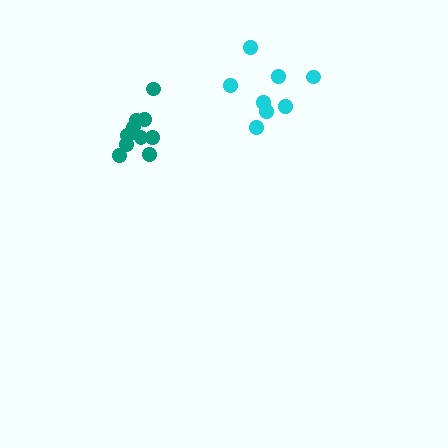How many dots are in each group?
Group 1: 10 dots, Group 2: 8 dots (18 total).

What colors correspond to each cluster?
The clusters are colored: teal, cyan.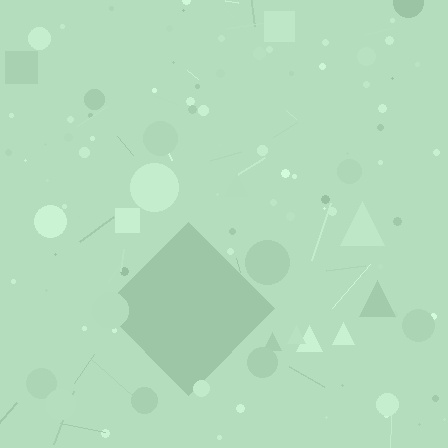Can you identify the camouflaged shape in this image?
The camouflaged shape is a diamond.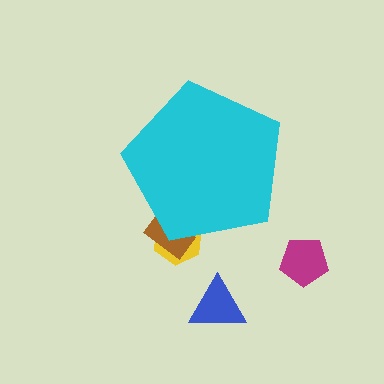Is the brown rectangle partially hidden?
Yes, the brown rectangle is partially hidden behind the cyan pentagon.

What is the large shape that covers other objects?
A cyan pentagon.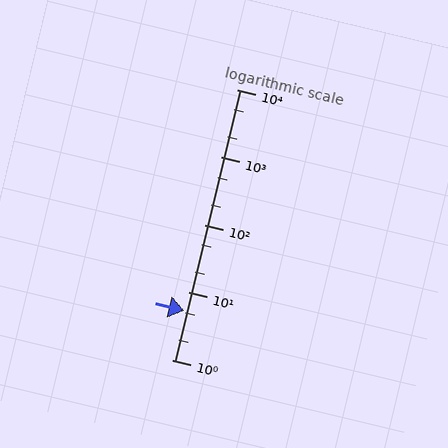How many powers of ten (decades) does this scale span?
The scale spans 4 decades, from 1 to 10000.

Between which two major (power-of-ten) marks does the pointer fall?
The pointer is between 1 and 10.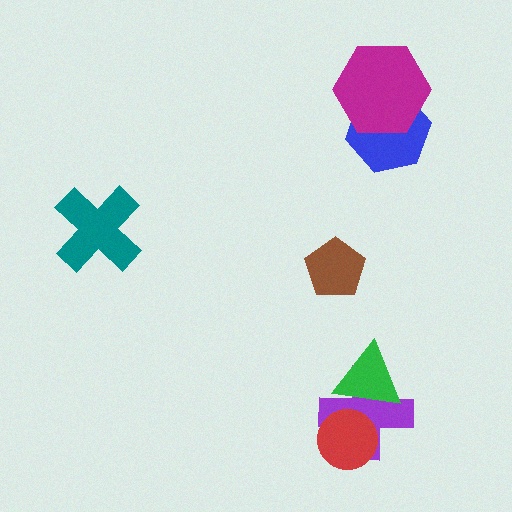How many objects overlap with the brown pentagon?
0 objects overlap with the brown pentagon.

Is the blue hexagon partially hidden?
Yes, it is partially covered by another shape.